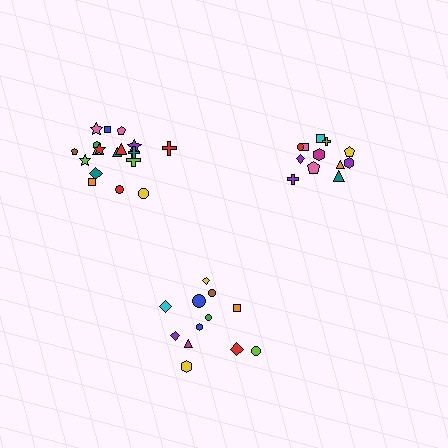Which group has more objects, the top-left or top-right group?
The top-left group.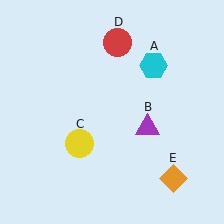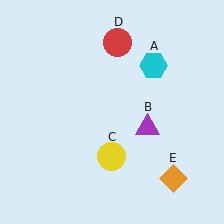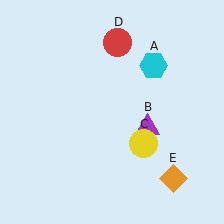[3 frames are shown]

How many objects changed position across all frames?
1 object changed position: yellow circle (object C).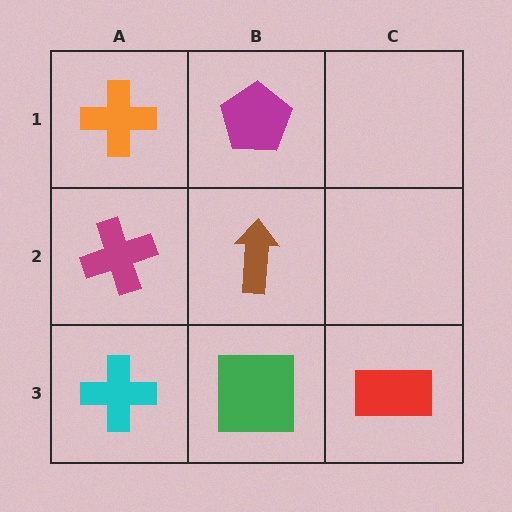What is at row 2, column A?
A magenta cross.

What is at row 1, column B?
A magenta pentagon.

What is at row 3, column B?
A green square.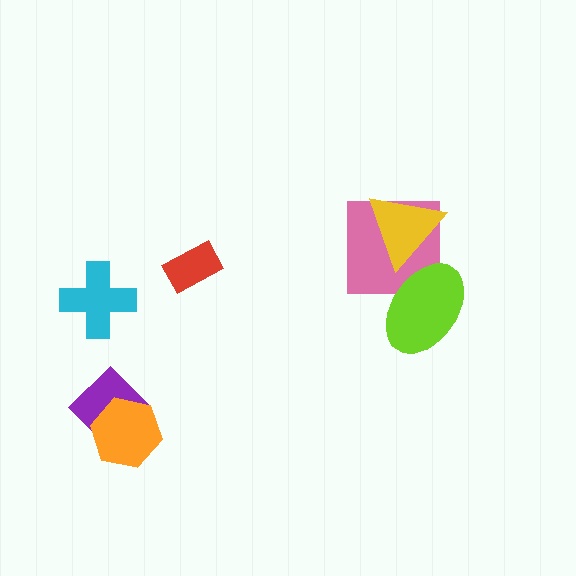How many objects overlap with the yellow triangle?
2 objects overlap with the yellow triangle.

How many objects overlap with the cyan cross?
0 objects overlap with the cyan cross.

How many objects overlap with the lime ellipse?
2 objects overlap with the lime ellipse.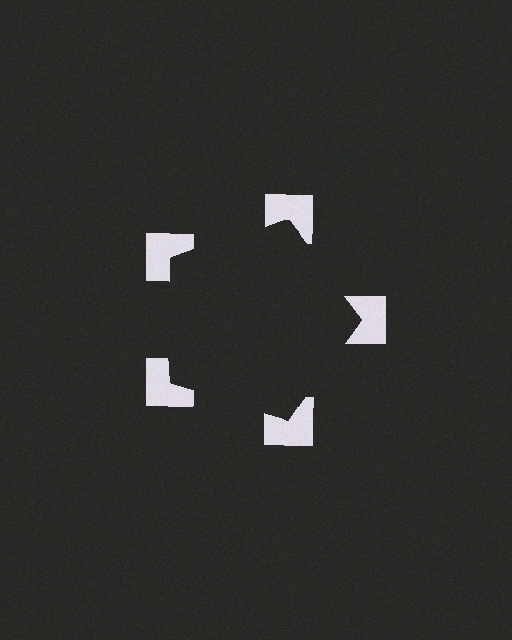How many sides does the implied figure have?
5 sides.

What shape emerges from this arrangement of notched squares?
An illusory pentagon — its edges are inferred from the aligned wedge cuts in the notched squares, not physically drawn.